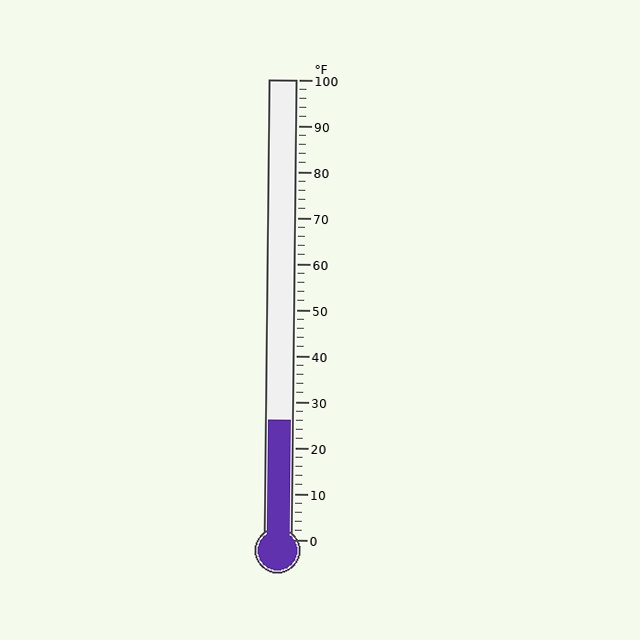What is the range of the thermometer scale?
The thermometer scale ranges from 0°F to 100°F.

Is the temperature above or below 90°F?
The temperature is below 90°F.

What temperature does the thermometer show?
The thermometer shows approximately 26°F.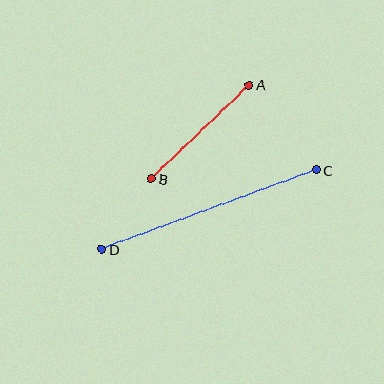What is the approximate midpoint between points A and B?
The midpoint is at approximately (200, 132) pixels.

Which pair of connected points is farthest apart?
Points C and D are farthest apart.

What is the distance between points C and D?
The distance is approximately 229 pixels.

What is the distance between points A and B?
The distance is approximately 136 pixels.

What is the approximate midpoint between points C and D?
The midpoint is at approximately (209, 209) pixels.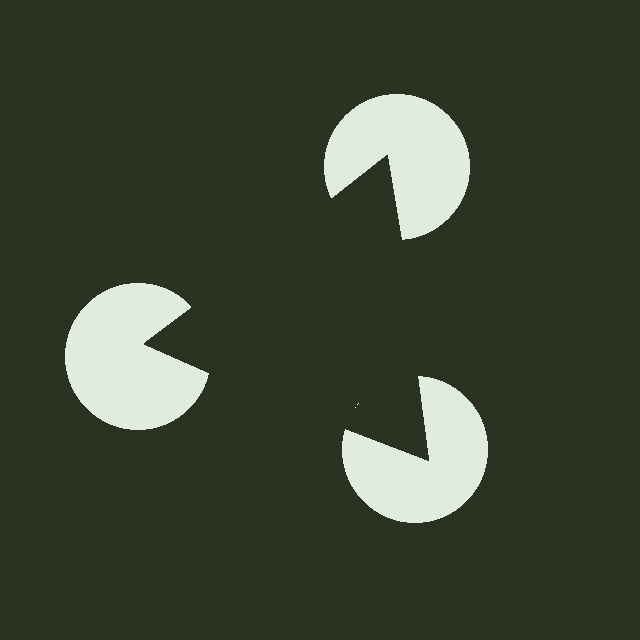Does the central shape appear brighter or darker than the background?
It typically appears slightly darker than the background, even though no actual brightness change is drawn.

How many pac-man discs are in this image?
There are 3 — one at each vertex of the illusory triangle.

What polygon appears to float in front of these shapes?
An illusory triangle — its edges are inferred from the aligned wedge cuts in the pac-man discs, not physically drawn.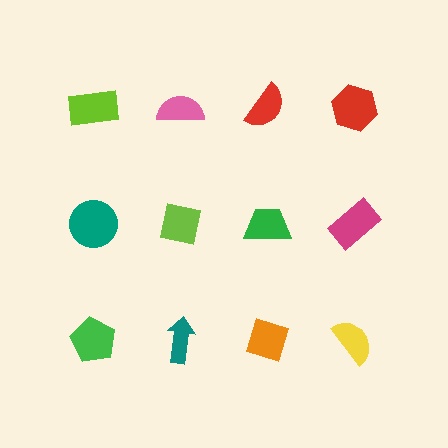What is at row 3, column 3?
An orange diamond.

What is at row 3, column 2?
A teal arrow.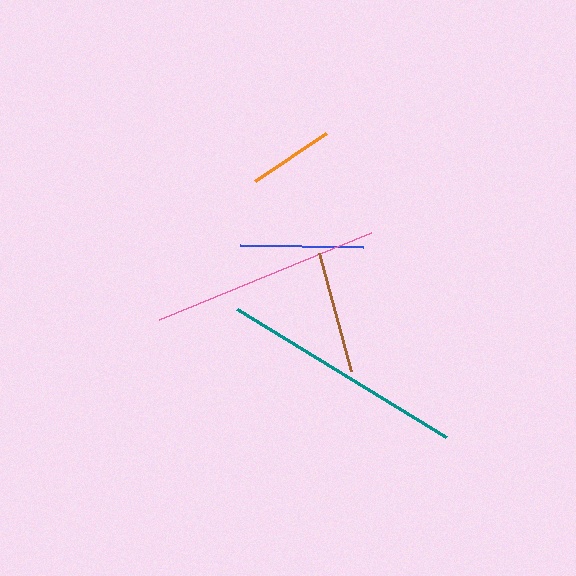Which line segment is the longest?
The teal line is the longest at approximately 245 pixels.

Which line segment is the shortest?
The orange line is the shortest at approximately 86 pixels.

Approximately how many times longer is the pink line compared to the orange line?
The pink line is approximately 2.7 times the length of the orange line.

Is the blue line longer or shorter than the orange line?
The blue line is longer than the orange line.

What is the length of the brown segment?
The brown segment is approximately 122 pixels long.